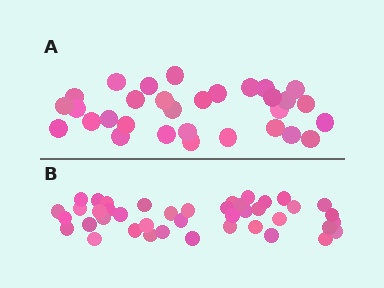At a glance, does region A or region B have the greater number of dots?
Region B (the bottom region) has more dots.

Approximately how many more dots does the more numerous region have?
Region B has roughly 12 or so more dots than region A.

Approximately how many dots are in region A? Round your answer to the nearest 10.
About 30 dots. (The exact count is 31, which rounds to 30.)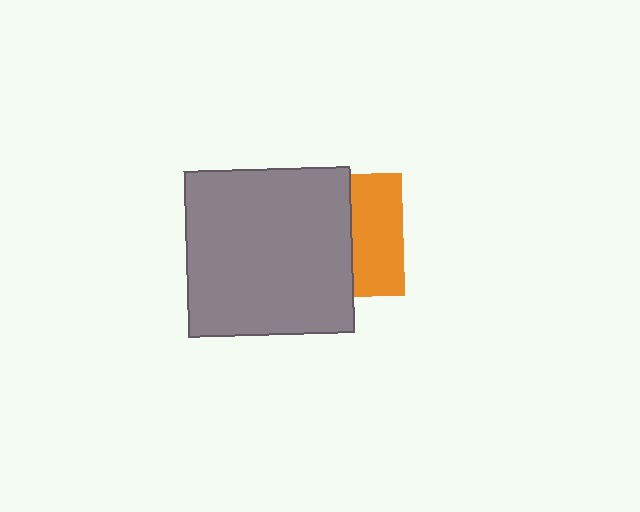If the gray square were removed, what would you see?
You would see the complete orange square.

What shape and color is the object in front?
The object in front is a gray square.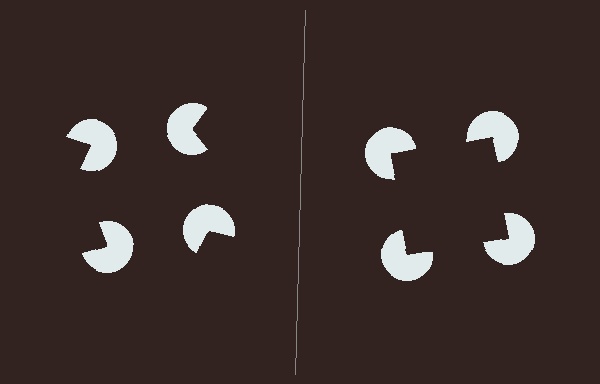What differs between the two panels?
The pac-man discs are positioned identically on both sides; only the wedge orientations differ. On the right they align to a square; on the left they are misaligned.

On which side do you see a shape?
An illusory square appears on the right side. On the left side the wedge cuts are rotated, so no coherent shape forms.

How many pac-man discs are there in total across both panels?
8 — 4 on each side.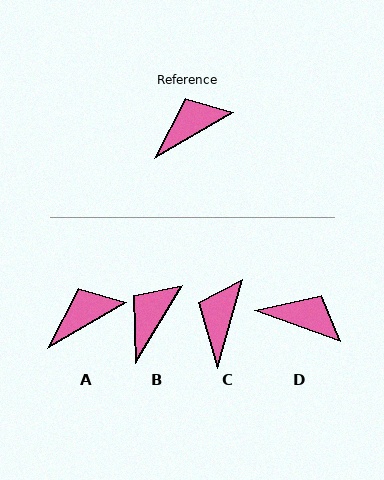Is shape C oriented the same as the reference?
No, it is off by about 44 degrees.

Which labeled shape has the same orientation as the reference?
A.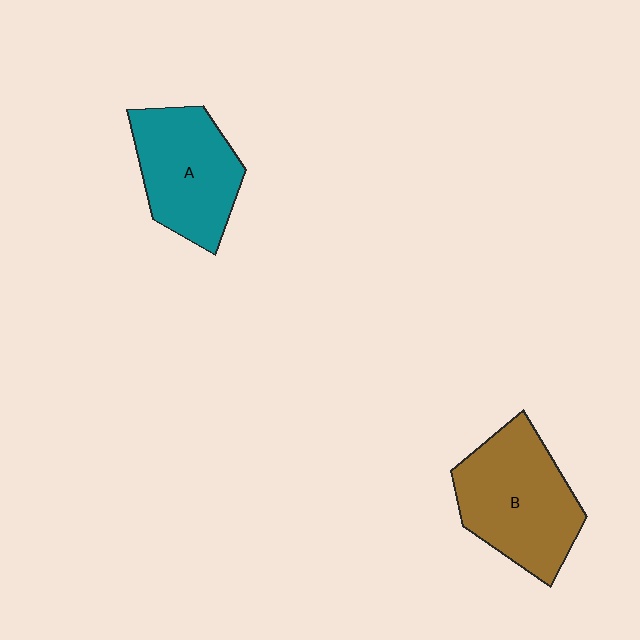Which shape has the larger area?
Shape B (brown).